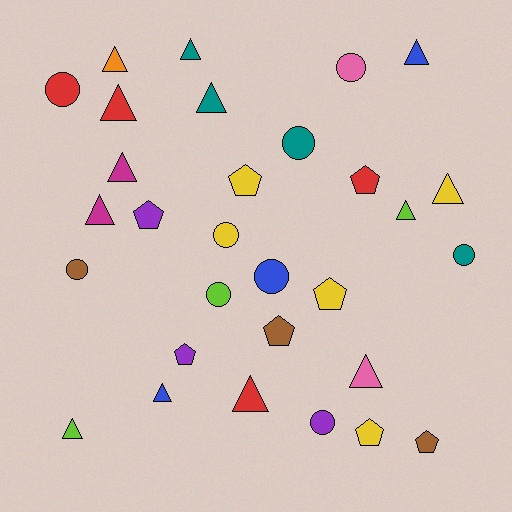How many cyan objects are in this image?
There are no cyan objects.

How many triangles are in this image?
There are 13 triangles.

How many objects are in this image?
There are 30 objects.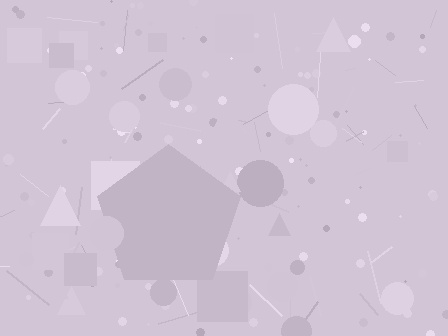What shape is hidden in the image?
A pentagon is hidden in the image.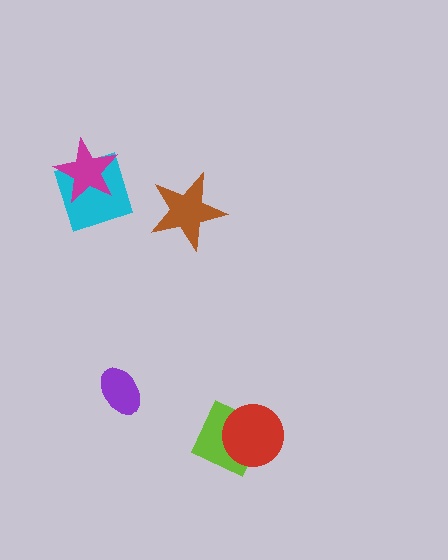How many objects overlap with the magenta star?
1 object overlaps with the magenta star.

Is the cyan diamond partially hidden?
Yes, it is partially covered by another shape.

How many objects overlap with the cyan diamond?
1 object overlaps with the cyan diamond.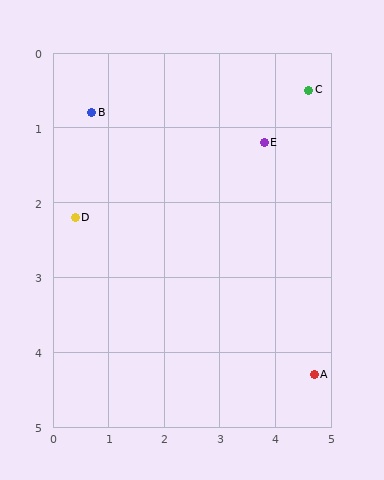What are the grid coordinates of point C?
Point C is at approximately (4.6, 0.5).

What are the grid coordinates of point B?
Point B is at approximately (0.7, 0.8).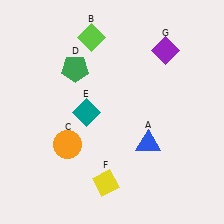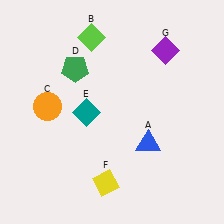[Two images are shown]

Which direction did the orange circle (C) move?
The orange circle (C) moved up.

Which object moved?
The orange circle (C) moved up.